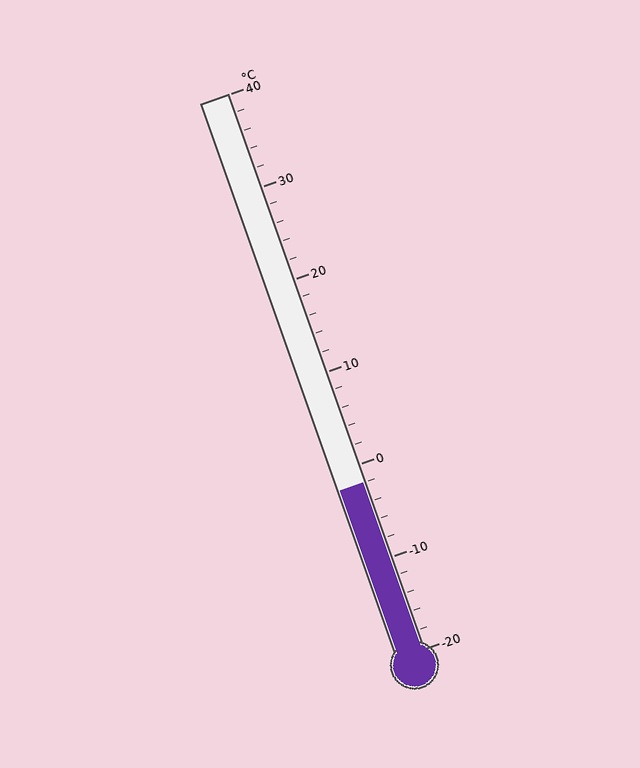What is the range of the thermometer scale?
The thermometer scale ranges from -20°C to 40°C.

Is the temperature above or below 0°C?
The temperature is below 0°C.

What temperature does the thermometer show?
The thermometer shows approximately -2°C.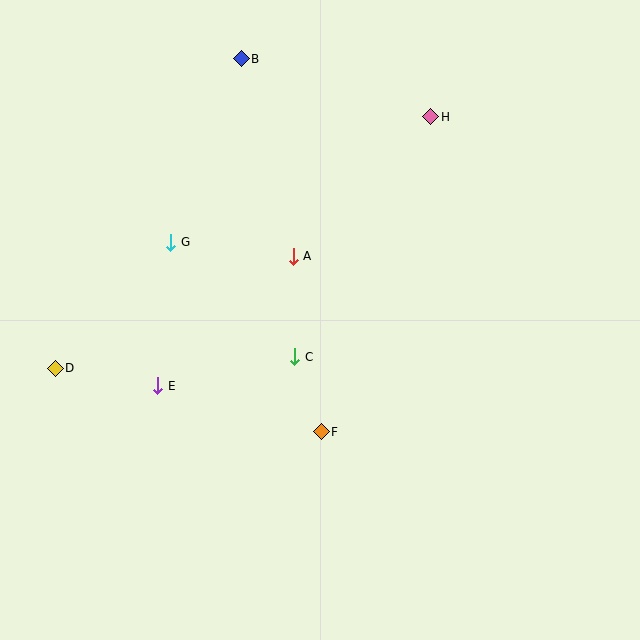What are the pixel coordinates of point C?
Point C is at (295, 357).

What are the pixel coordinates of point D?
Point D is at (55, 368).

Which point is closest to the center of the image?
Point C at (295, 357) is closest to the center.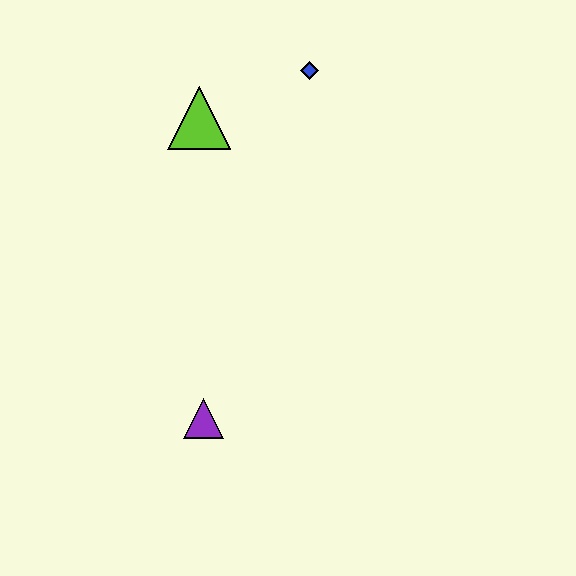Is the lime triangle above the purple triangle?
Yes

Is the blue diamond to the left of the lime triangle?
No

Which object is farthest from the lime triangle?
The purple triangle is farthest from the lime triangle.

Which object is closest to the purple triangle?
The lime triangle is closest to the purple triangle.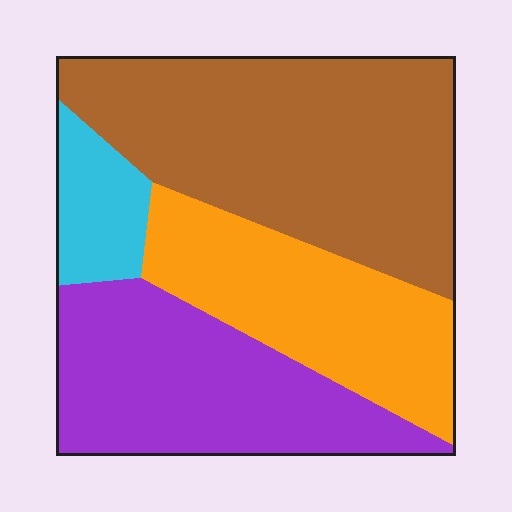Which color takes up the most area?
Brown, at roughly 40%.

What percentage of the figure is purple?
Purple takes up between a quarter and a half of the figure.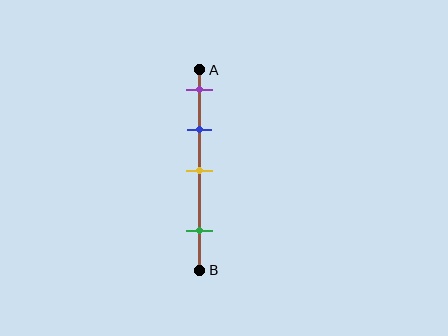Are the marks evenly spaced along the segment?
No, the marks are not evenly spaced.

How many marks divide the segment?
There are 4 marks dividing the segment.